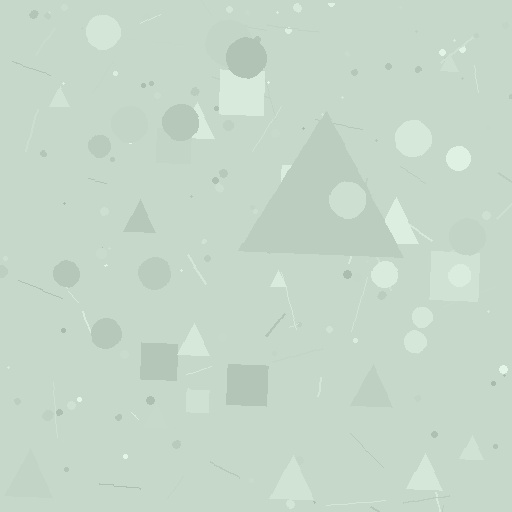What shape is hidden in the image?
A triangle is hidden in the image.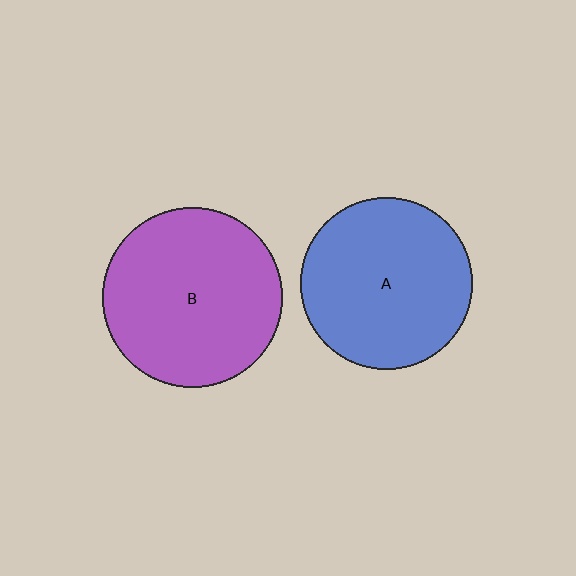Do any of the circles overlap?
No, none of the circles overlap.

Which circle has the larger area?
Circle B (purple).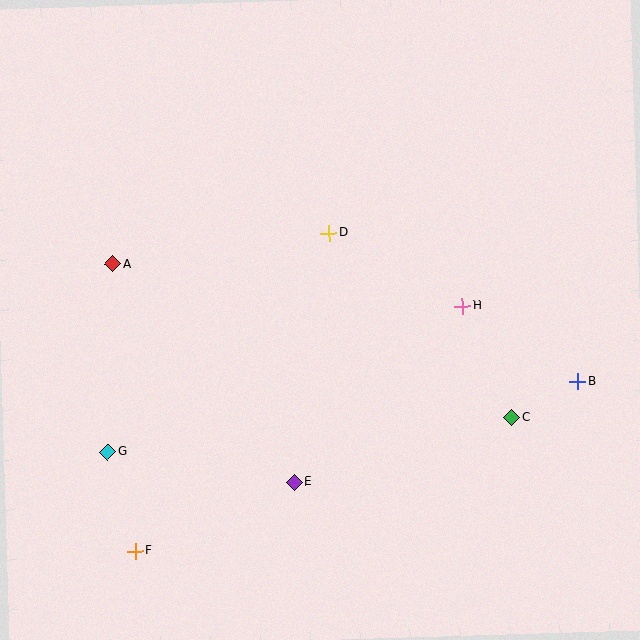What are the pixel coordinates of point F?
Point F is at (135, 551).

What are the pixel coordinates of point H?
Point H is at (462, 306).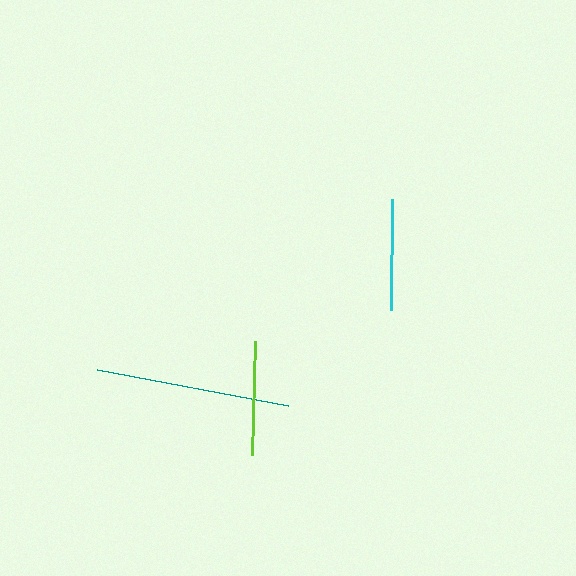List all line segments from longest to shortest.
From longest to shortest: teal, lime, cyan.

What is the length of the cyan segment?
The cyan segment is approximately 111 pixels long.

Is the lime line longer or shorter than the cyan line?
The lime line is longer than the cyan line.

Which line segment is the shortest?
The cyan line is the shortest at approximately 111 pixels.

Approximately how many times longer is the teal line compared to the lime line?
The teal line is approximately 1.7 times the length of the lime line.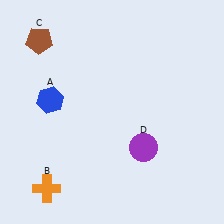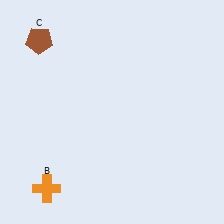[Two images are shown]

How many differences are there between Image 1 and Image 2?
There are 2 differences between the two images.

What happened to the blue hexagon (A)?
The blue hexagon (A) was removed in Image 2. It was in the top-left area of Image 1.